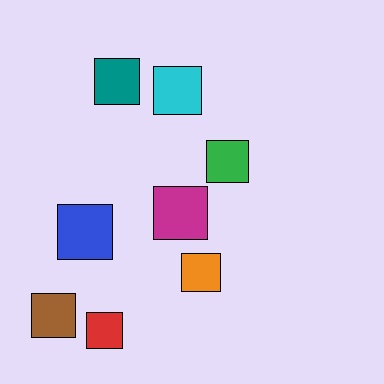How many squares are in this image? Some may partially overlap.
There are 8 squares.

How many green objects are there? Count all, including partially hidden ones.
There is 1 green object.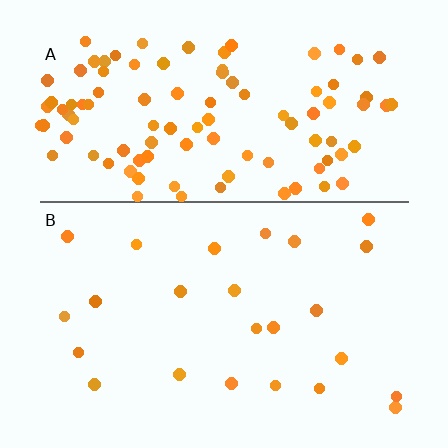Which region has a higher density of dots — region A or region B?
A (the top).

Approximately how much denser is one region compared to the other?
Approximately 4.4× — region A over region B.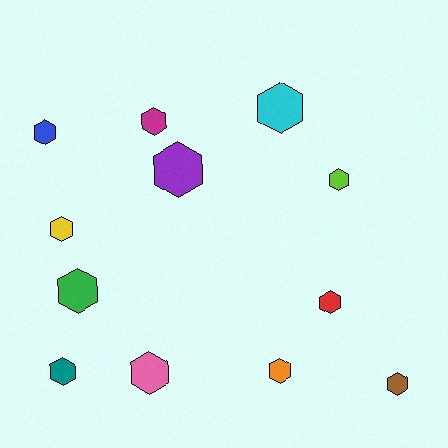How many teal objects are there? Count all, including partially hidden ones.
There is 1 teal object.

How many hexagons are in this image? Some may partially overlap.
There are 12 hexagons.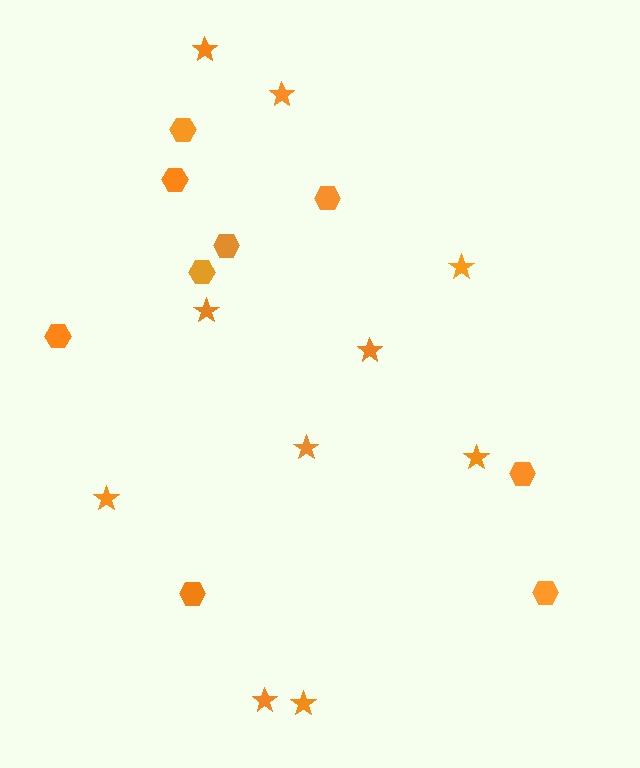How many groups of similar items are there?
There are 2 groups: one group of stars (10) and one group of hexagons (9).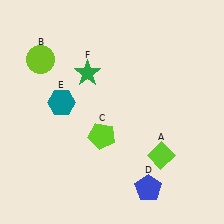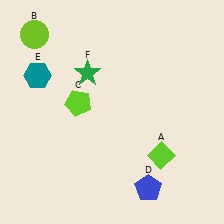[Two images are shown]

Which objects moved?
The objects that moved are: the lime circle (B), the lime pentagon (C), the teal hexagon (E).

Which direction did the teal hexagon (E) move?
The teal hexagon (E) moved up.